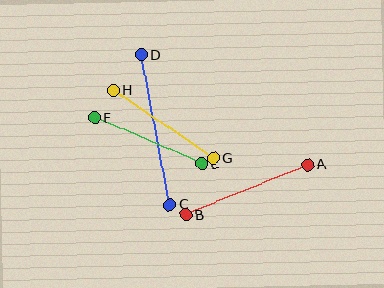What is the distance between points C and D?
The distance is approximately 153 pixels.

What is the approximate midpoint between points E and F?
The midpoint is at approximately (148, 141) pixels.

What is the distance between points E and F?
The distance is approximately 117 pixels.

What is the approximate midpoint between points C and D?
The midpoint is at approximately (156, 130) pixels.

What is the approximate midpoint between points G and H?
The midpoint is at approximately (163, 124) pixels.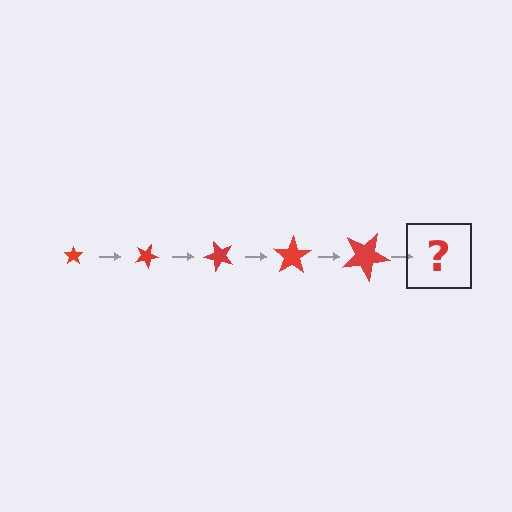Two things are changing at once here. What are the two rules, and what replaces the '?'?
The two rules are that the star grows larger each step and it rotates 25 degrees each step. The '?' should be a star, larger than the previous one and rotated 125 degrees from the start.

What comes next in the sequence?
The next element should be a star, larger than the previous one and rotated 125 degrees from the start.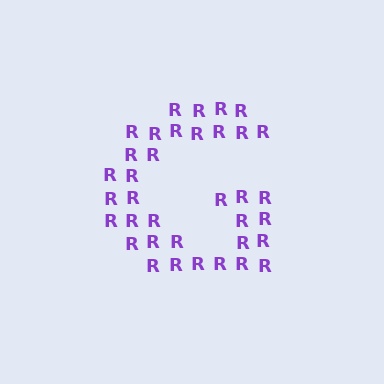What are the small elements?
The small elements are letter R's.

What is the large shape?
The large shape is the letter G.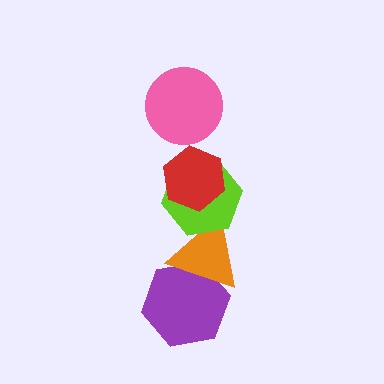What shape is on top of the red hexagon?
The pink circle is on top of the red hexagon.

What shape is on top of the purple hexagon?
The orange triangle is on top of the purple hexagon.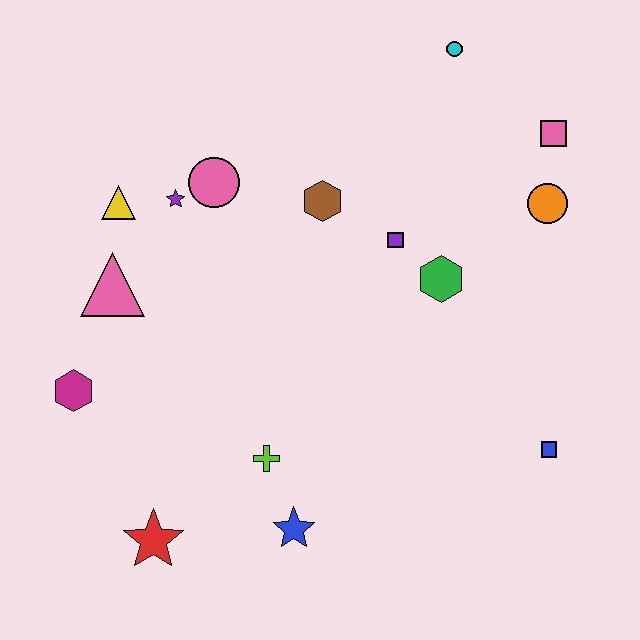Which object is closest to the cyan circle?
The pink square is closest to the cyan circle.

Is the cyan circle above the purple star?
Yes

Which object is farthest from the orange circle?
The red star is farthest from the orange circle.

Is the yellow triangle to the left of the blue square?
Yes